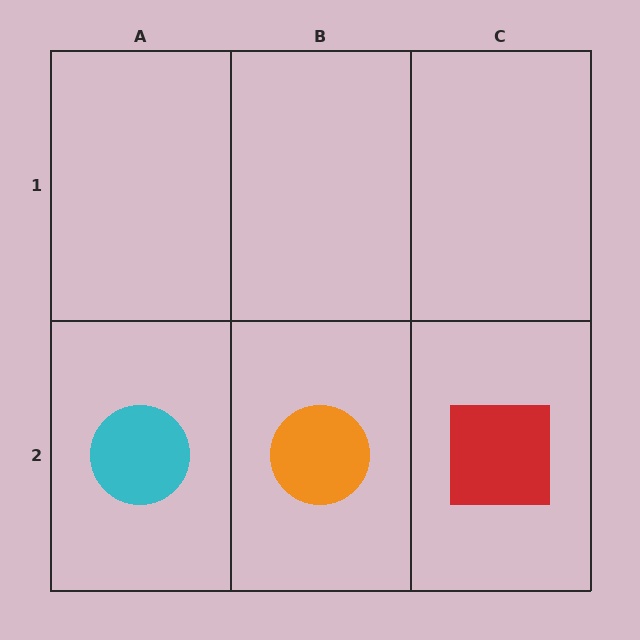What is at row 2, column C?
A red square.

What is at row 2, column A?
A cyan circle.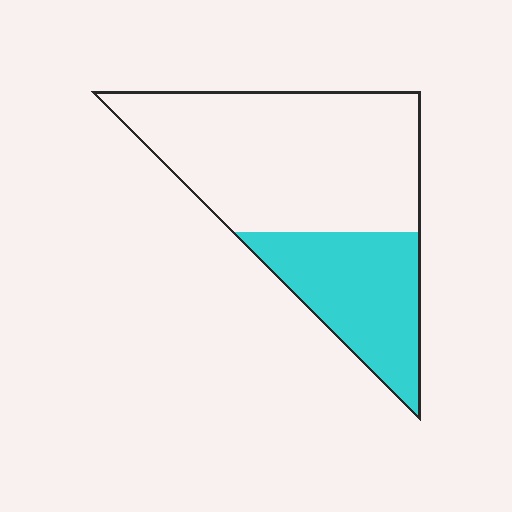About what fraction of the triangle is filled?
About one third (1/3).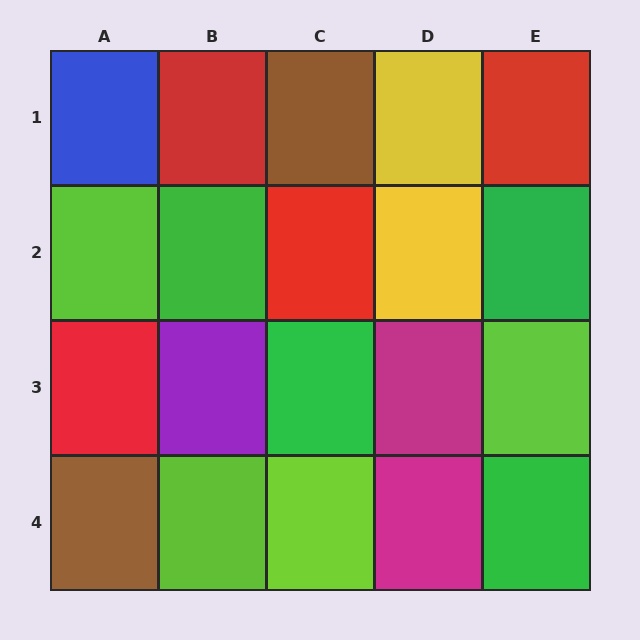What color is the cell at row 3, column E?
Lime.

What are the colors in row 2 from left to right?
Lime, green, red, yellow, green.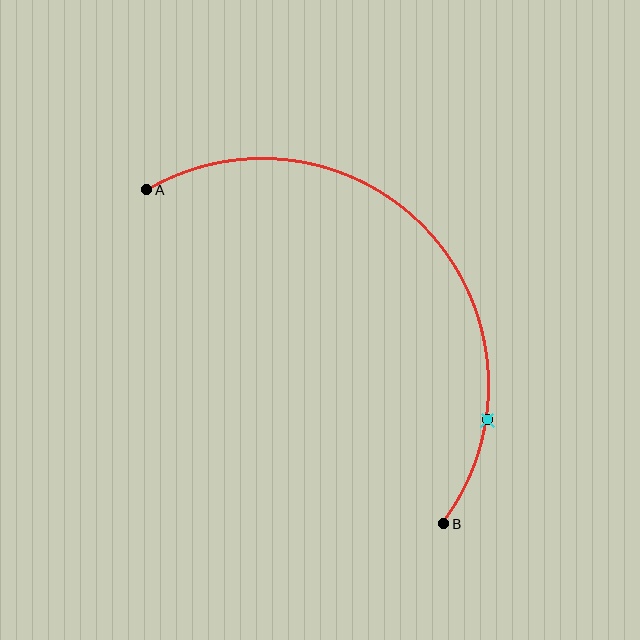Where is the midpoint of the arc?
The arc midpoint is the point on the curve farthest from the straight line joining A and B. It sits above and to the right of that line.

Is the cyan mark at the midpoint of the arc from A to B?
No. The cyan mark lies on the arc but is closer to endpoint B. The arc midpoint would be at the point on the curve equidistant along the arc from both A and B.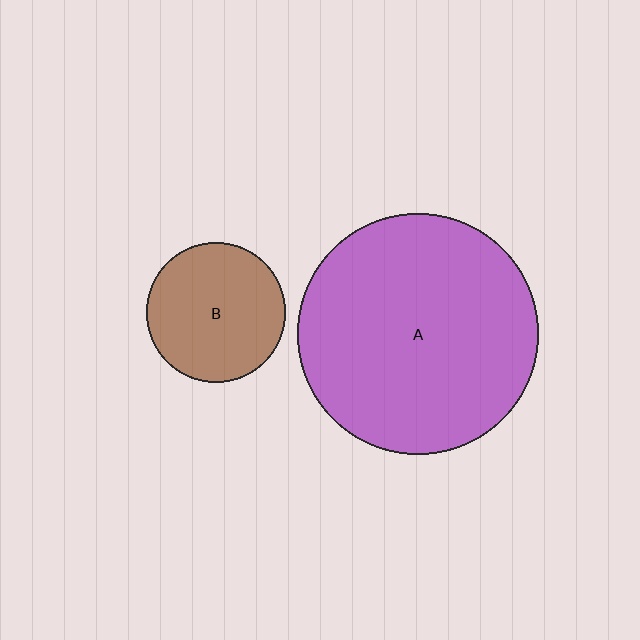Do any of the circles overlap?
No, none of the circles overlap.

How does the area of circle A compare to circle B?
Approximately 3.0 times.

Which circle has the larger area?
Circle A (purple).